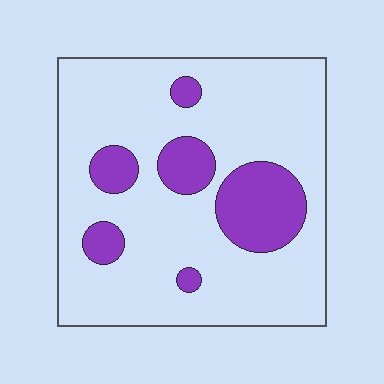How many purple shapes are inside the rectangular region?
6.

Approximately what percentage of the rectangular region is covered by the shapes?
Approximately 20%.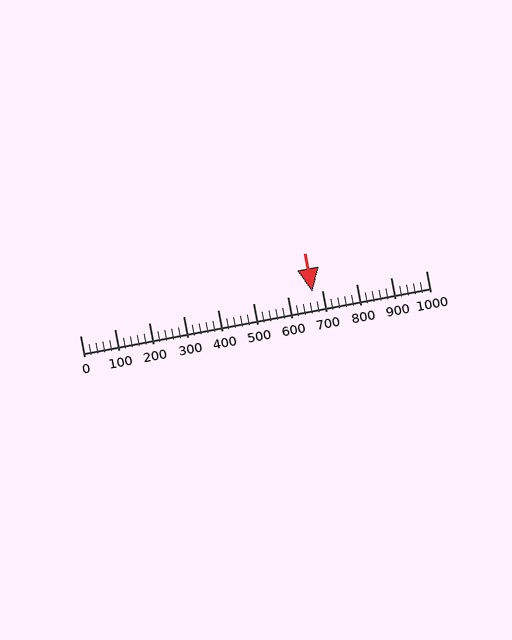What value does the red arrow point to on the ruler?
The red arrow points to approximately 671.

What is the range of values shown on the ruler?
The ruler shows values from 0 to 1000.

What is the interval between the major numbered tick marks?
The major tick marks are spaced 100 units apart.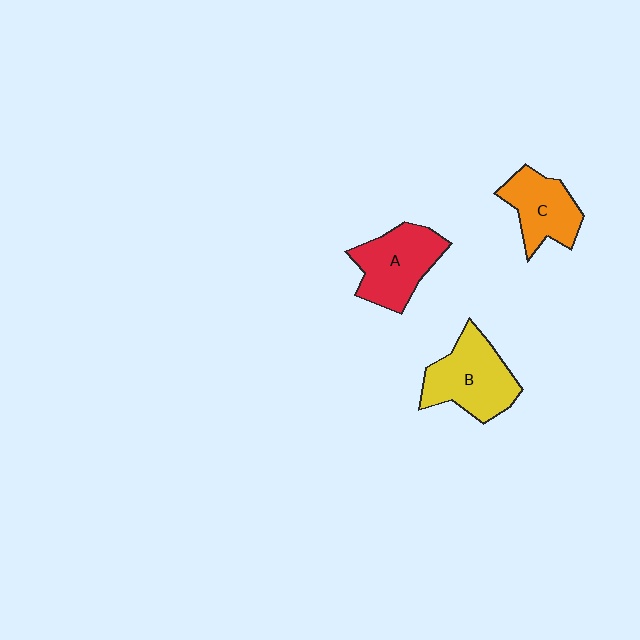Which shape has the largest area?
Shape B (yellow).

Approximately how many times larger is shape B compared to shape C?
Approximately 1.3 times.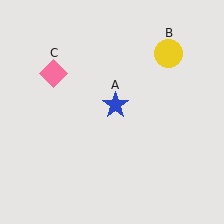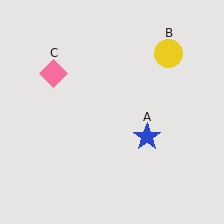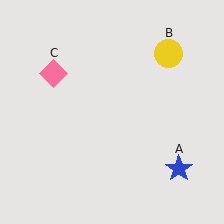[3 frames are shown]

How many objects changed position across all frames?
1 object changed position: blue star (object A).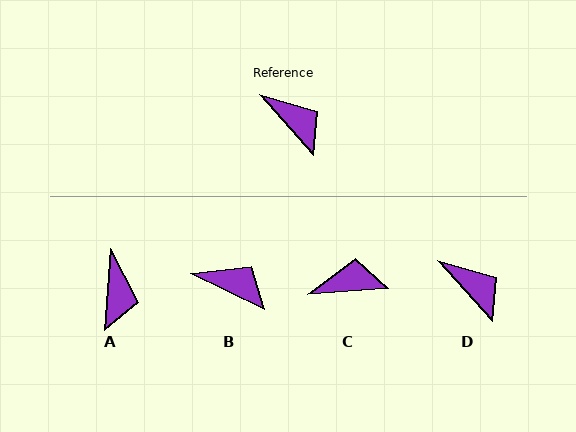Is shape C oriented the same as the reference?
No, it is off by about 53 degrees.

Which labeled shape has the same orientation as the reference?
D.